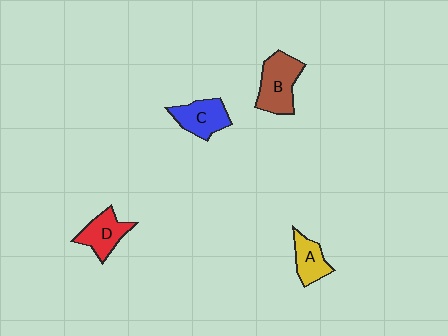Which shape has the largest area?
Shape B (brown).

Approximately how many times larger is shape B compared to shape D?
Approximately 1.3 times.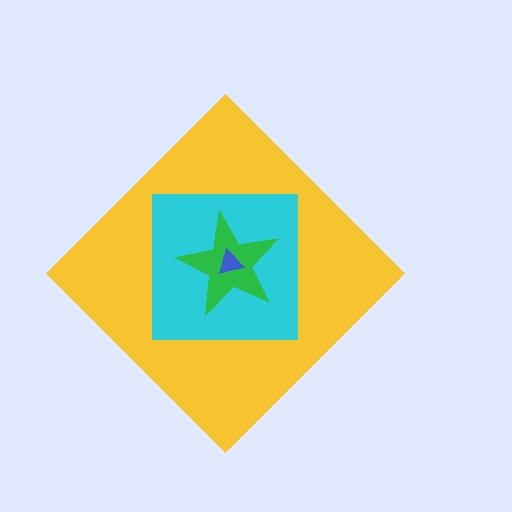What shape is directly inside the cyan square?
The green star.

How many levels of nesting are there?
4.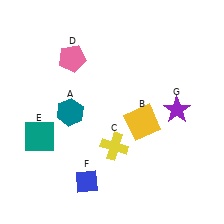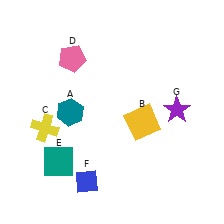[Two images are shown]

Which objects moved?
The objects that moved are: the yellow cross (C), the teal square (E).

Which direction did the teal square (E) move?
The teal square (E) moved down.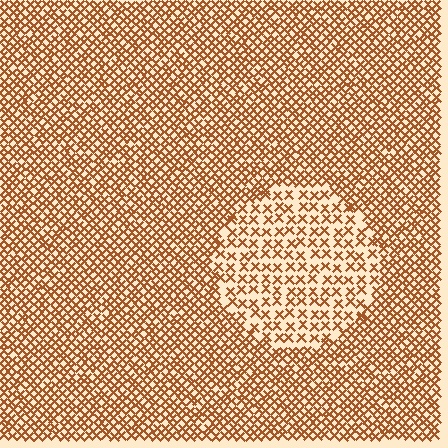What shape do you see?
I see a circle.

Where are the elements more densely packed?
The elements are more densely packed outside the circle boundary.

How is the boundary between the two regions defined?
The boundary is defined by a change in element density (approximately 2.0x ratio). All elements are the same color, size, and shape.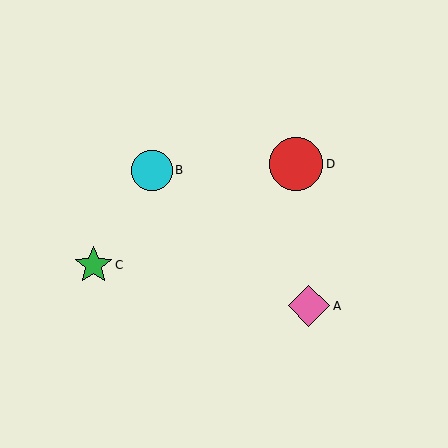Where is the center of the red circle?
The center of the red circle is at (296, 164).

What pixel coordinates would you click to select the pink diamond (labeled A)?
Click at (309, 306) to select the pink diamond A.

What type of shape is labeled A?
Shape A is a pink diamond.